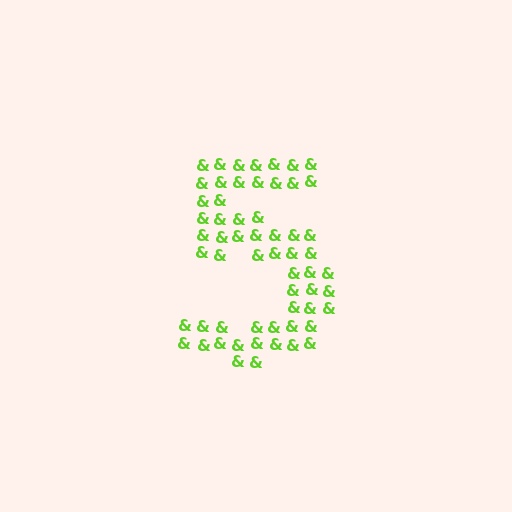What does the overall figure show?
The overall figure shows the digit 5.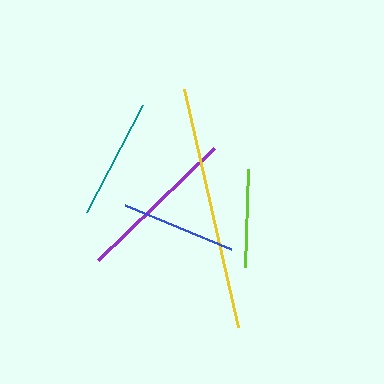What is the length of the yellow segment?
The yellow segment is approximately 244 pixels long.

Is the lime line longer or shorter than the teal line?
The teal line is longer than the lime line.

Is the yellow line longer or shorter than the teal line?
The yellow line is longer than the teal line.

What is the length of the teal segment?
The teal segment is approximately 121 pixels long.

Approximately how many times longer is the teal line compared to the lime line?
The teal line is approximately 1.2 times the length of the lime line.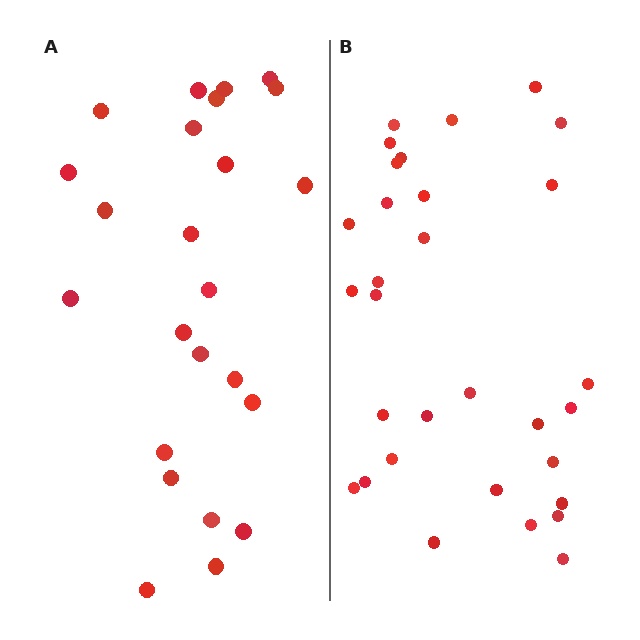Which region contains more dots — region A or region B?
Region B (the right region) has more dots.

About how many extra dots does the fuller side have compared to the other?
Region B has roughly 8 or so more dots than region A.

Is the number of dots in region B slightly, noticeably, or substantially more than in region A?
Region B has noticeably more, but not dramatically so. The ratio is roughly 1.3 to 1.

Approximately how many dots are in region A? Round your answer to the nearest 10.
About 20 dots. (The exact count is 24, which rounds to 20.)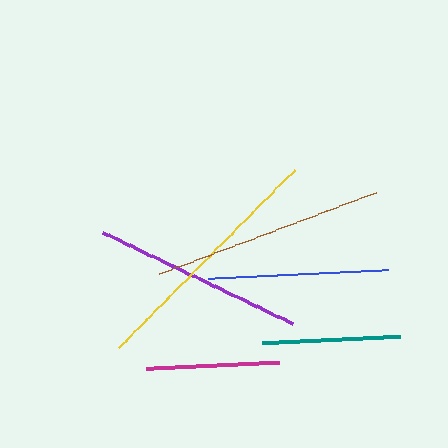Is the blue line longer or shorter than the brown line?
The brown line is longer than the blue line.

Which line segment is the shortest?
The magenta line is the shortest at approximately 133 pixels.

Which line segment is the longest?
The yellow line is the longest at approximately 252 pixels.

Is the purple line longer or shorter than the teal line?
The purple line is longer than the teal line.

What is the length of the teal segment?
The teal segment is approximately 138 pixels long.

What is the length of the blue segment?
The blue segment is approximately 181 pixels long.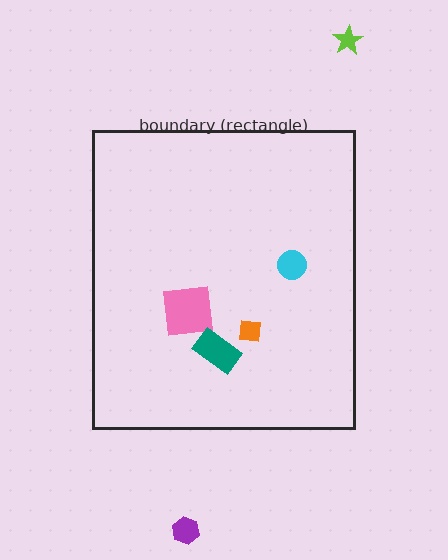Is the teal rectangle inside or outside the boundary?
Inside.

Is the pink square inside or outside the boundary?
Inside.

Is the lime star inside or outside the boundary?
Outside.